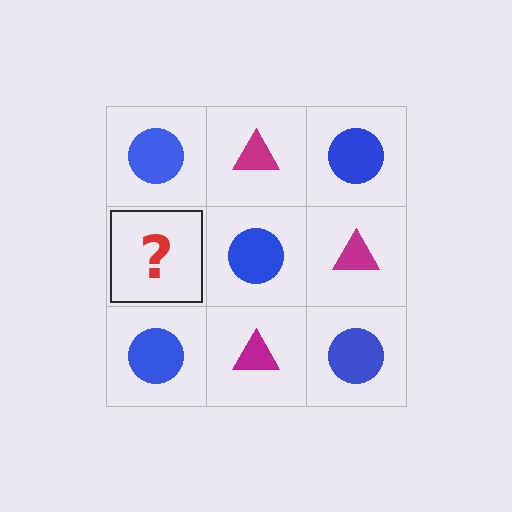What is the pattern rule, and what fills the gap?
The rule is that it alternates blue circle and magenta triangle in a checkerboard pattern. The gap should be filled with a magenta triangle.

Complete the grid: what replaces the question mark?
The question mark should be replaced with a magenta triangle.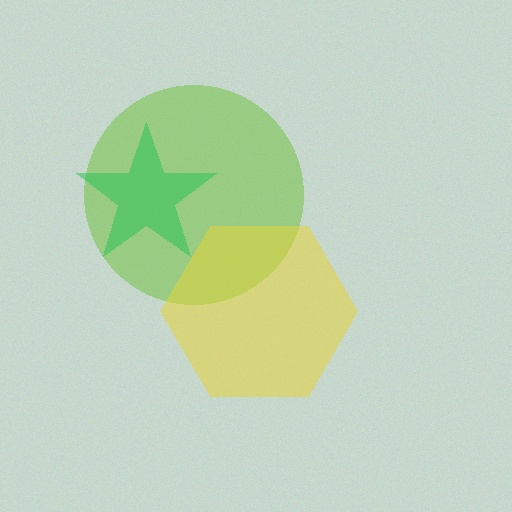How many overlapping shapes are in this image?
There are 3 overlapping shapes in the image.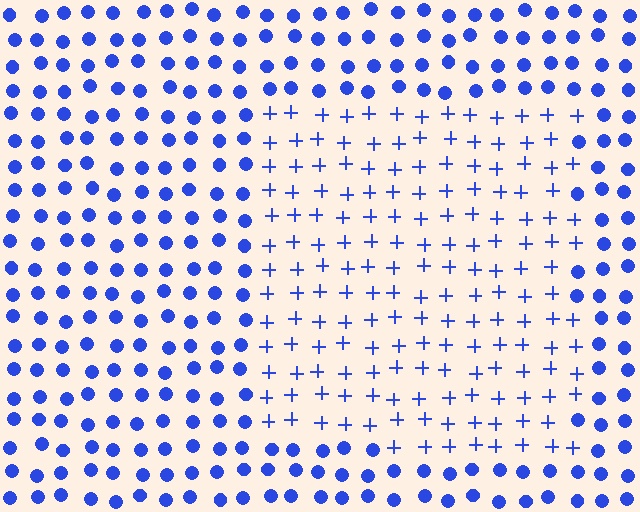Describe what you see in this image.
The image is filled with small blue elements arranged in a uniform grid. A rectangle-shaped region contains plus signs, while the surrounding area contains circles. The boundary is defined purely by the change in element shape.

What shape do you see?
I see a rectangle.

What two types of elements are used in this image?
The image uses plus signs inside the rectangle region and circles outside it.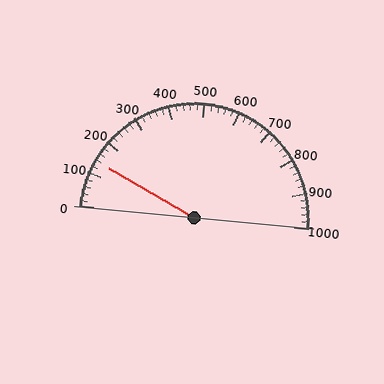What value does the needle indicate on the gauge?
The needle indicates approximately 140.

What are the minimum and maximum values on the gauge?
The gauge ranges from 0 to 1000.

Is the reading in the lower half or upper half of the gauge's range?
The reading is in the lower half of the range (0 to 1000).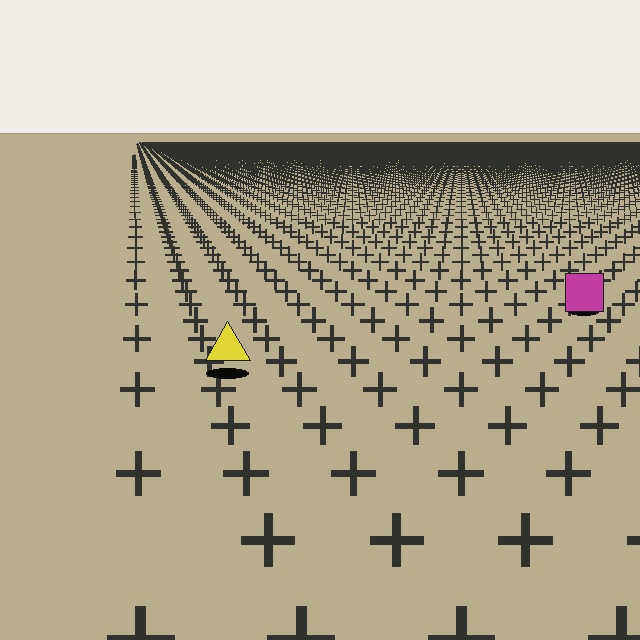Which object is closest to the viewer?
The yellow triangle is closest. The texture marks near it are larger and more spread out.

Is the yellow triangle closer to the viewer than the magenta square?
Yes. The yellow triangle is closer — you can tell from the texture gradient: the ground texture is coarser near it.